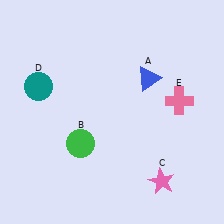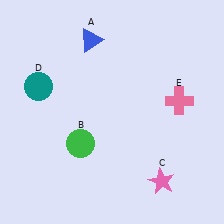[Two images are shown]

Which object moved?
The blue triangle (A) moved left.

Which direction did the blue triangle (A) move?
The blue triangle (A) moved left.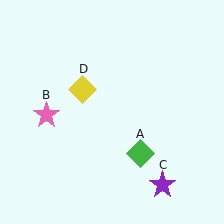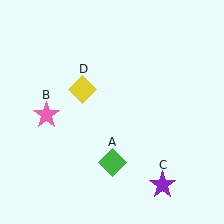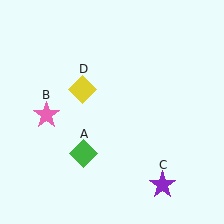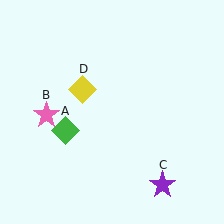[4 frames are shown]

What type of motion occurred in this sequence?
The green diamond (object A) rotated clockwise around the center of the scene.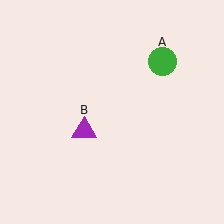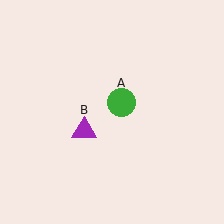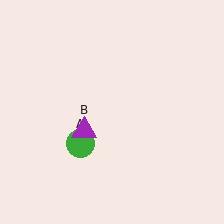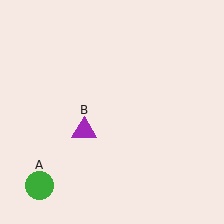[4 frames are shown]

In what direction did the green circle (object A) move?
The green circle (object A) moved down and to the left.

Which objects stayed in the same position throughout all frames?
Purple triangle (object B) remained stationary.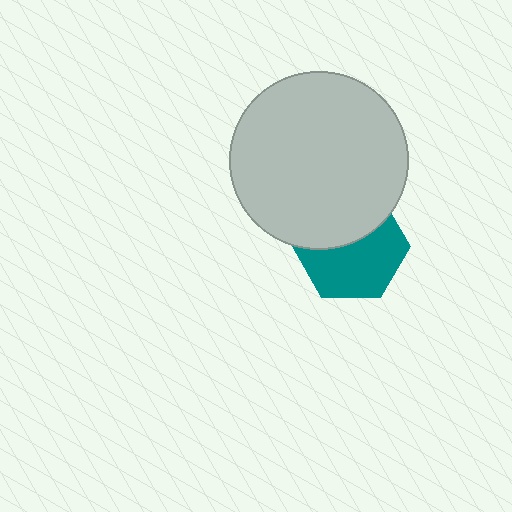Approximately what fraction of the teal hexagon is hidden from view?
Roughly 41% of the teal hexagon is hidden behind the light gray circle.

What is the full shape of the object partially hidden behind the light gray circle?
The partially hidden object is a teal hexagon.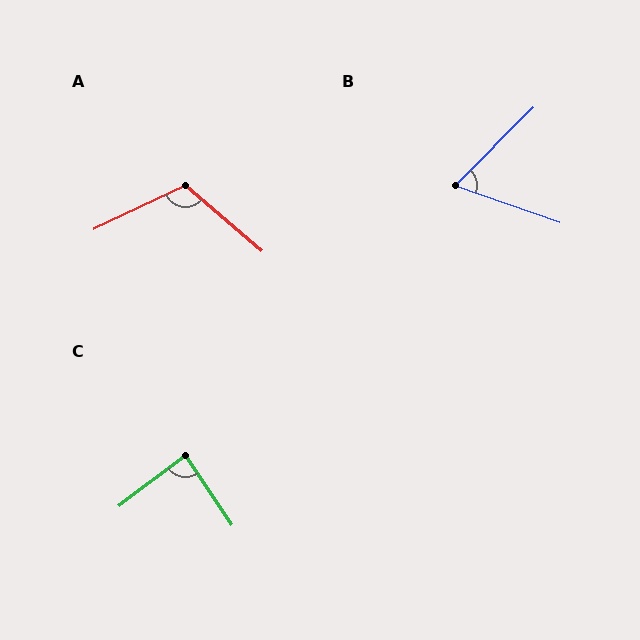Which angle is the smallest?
B, at approximately 64 degrees.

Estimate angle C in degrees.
Approximately 86 degrees.